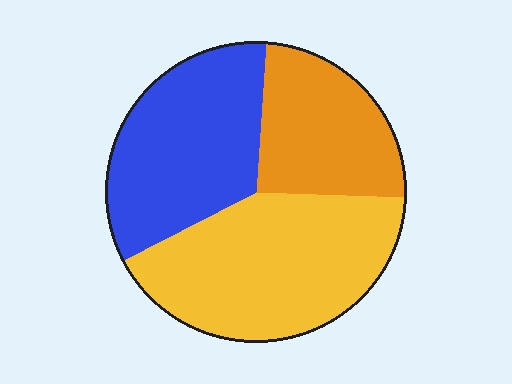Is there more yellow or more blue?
Yellow.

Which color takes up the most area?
Yellow, at roughly 40%.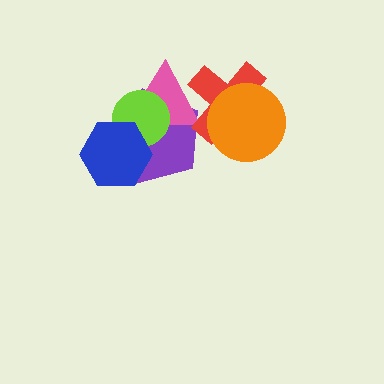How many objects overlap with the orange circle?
1 object overlaps with the orange circle.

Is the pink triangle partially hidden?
Yes, it is partially covered by another shape.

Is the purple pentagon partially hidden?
Yes, it is partially covered by another shape.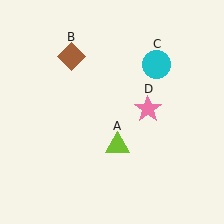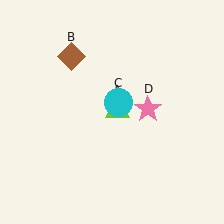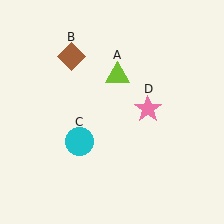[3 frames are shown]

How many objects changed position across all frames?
2 objects changed position: lime triangle (object A), cyan circle (object C).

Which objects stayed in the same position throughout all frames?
Brown diamond (object B) and pink star (object D) remained stationary.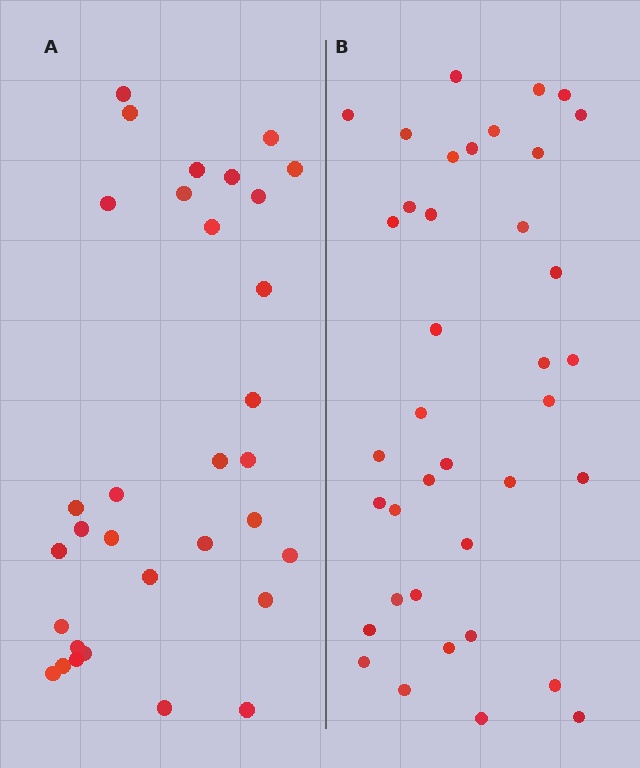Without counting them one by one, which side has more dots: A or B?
Region B (the right region) has more dots.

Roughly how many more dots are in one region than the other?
Region B has about 6 more dots than region A.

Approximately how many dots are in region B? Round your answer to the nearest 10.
About 40 dots. (The exact count is 38, which rounds to 40.)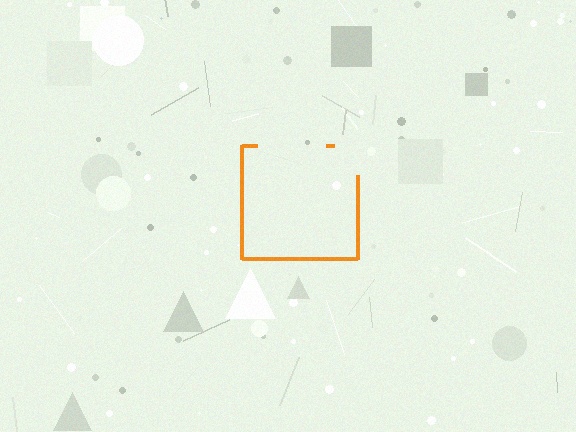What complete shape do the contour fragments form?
The contour fragments form a square.